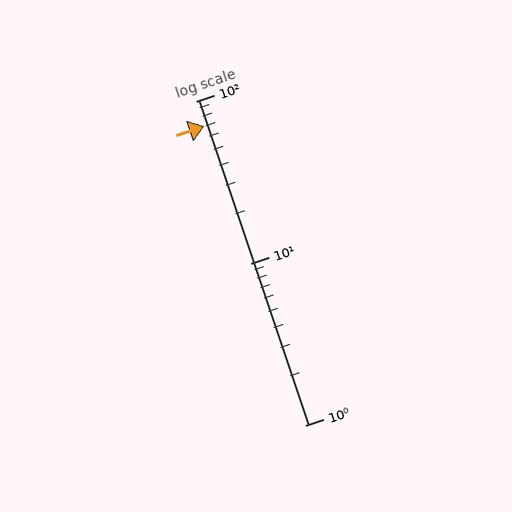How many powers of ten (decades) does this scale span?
The scale spans 2 decades, from 1 to 100.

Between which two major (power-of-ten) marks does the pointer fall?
The pointer is between 10 and 100.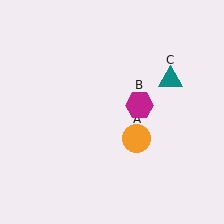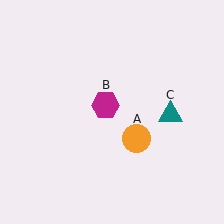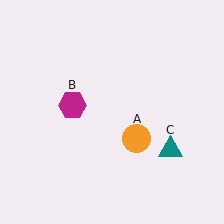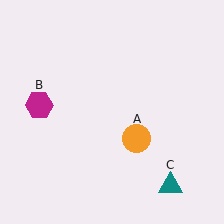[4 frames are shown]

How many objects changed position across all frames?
2 objects changed position: magenta hexagon (object B), teal triangle (object C).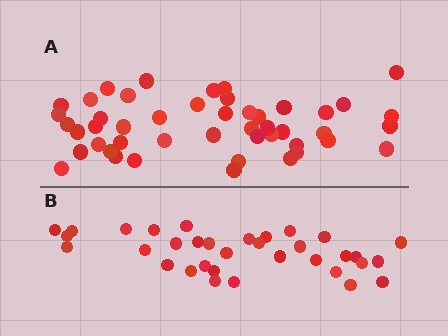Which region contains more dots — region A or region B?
Region A (the top region) has more dots.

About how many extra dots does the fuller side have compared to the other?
Region A has approximately 15 more dots than region B.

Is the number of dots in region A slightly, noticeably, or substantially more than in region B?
Region A has noticeably more, but not dramatically so. The ratio is roughly 1.4 to 1.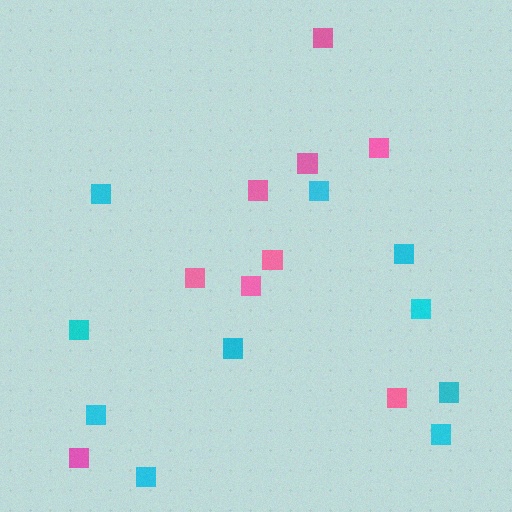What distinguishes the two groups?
There are 2 groups: one group of pink squares (9) and one group of cyan squares (10).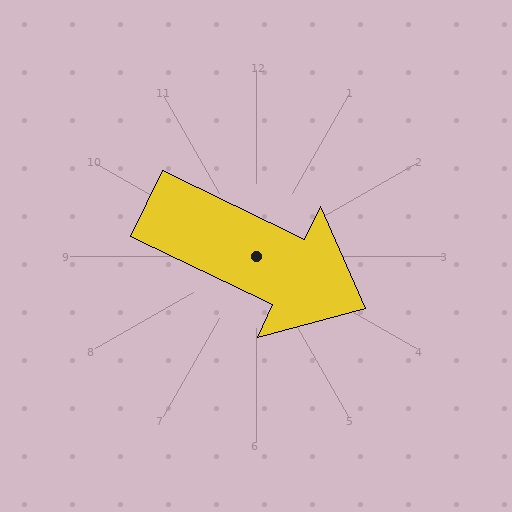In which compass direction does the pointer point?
Southeast.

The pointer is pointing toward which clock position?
Roughly 4 o'clock.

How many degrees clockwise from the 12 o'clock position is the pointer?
Approximately 116 degrees.